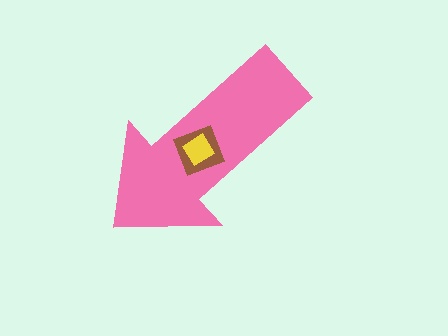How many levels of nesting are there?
3.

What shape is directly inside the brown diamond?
The yellow diamond.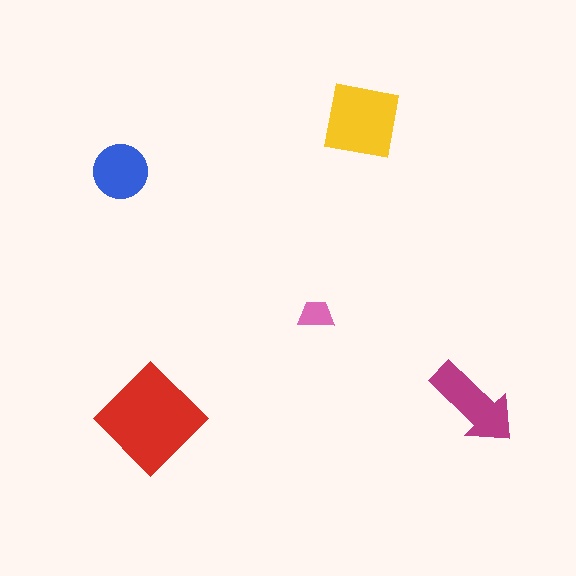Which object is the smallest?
The pink trapezoid.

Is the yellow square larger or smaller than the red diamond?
Smaller.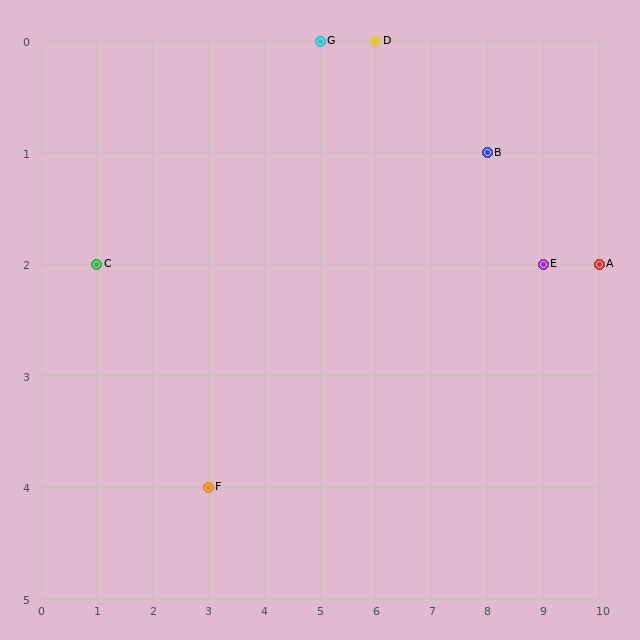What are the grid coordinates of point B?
Point B is at grid coordinates (8, 1).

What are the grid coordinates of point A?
Point A is at grid coordinates (10, 2).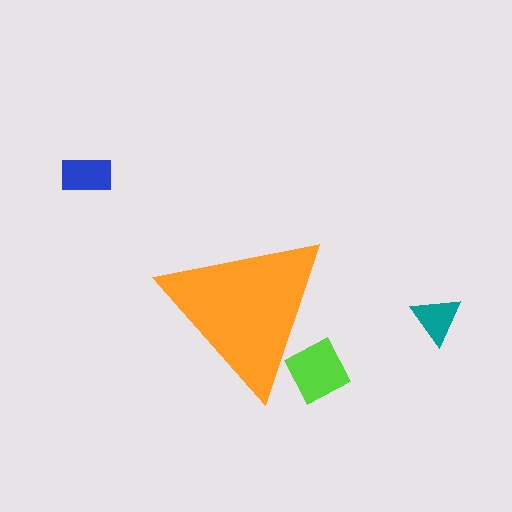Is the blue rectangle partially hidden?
No, the blue rectangle is fully visible.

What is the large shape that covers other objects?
An orange triangle.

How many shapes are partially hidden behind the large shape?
1 shape is partially hidden.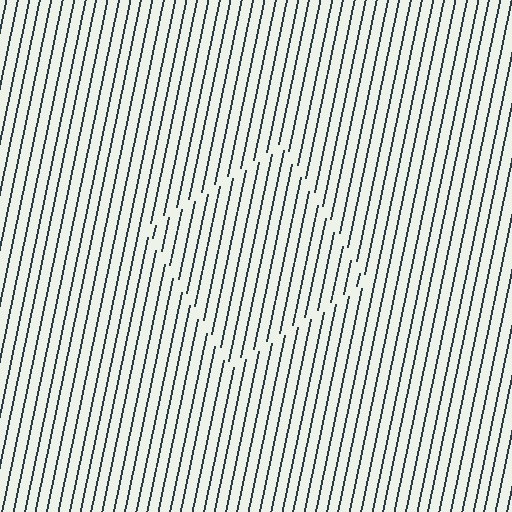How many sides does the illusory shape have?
4 sides — the line-ends trace a square.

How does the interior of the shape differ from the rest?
The interior of the shape contains the same grating, shifted by half a period — the contour is defined by the phase discontinuity where line-ends from the inner and outer gratings abut.